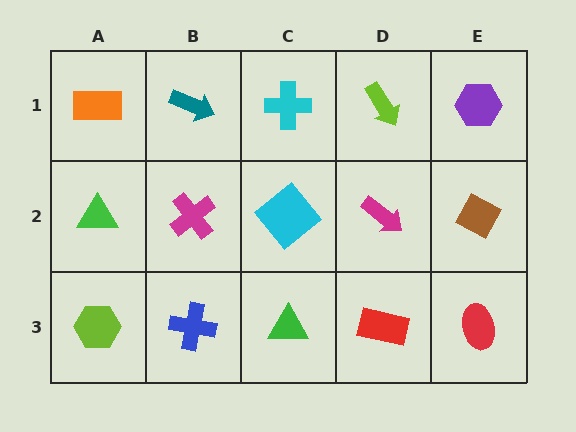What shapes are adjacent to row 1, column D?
A magenta arrow (row 2, column D), a cyan cross (row 1, column C), a purple hexagon (row 1, column E).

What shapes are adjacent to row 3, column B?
A magenta cross (row 2, column B), a lime hexagon (row 3, column A), a green triangle (row 3, column C).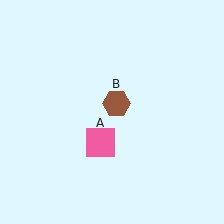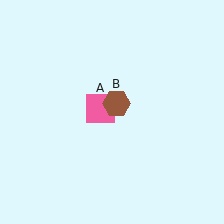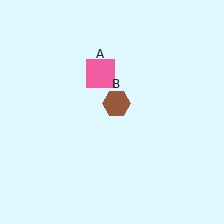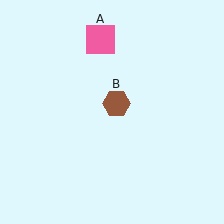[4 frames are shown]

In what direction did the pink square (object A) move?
The pink square (object A) moved up.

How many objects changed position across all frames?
1 object changed position: pink square (object A).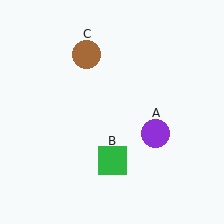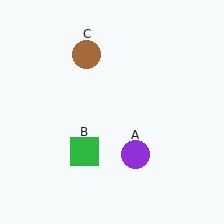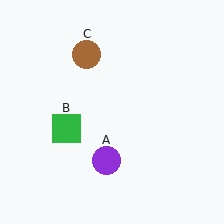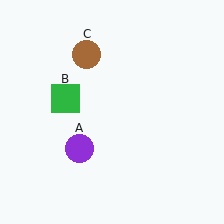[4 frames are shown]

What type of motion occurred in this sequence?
The purple circle (object A), green square (object B) rotated clockwise around the center of the scene.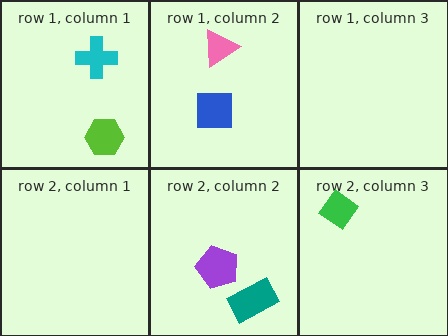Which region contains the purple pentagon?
The row 2, column 2 region.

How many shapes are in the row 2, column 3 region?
1.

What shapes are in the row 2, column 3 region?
The green diamond.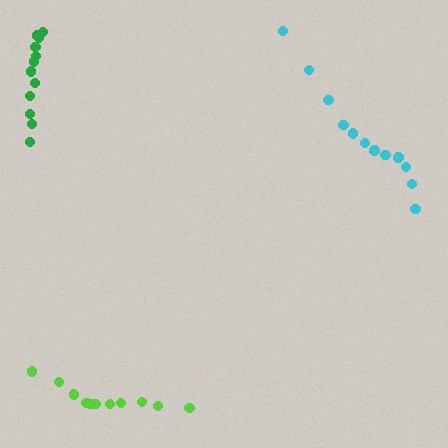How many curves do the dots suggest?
There are 3 distinct paths.